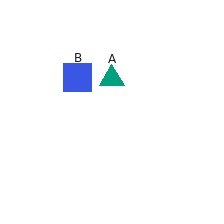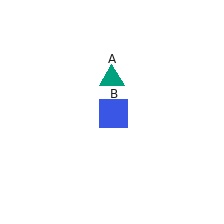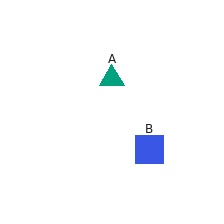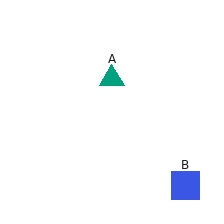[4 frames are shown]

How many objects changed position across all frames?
1 object changed position: blue square (object B).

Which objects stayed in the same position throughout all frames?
Teal triangle (object A) remained stationary.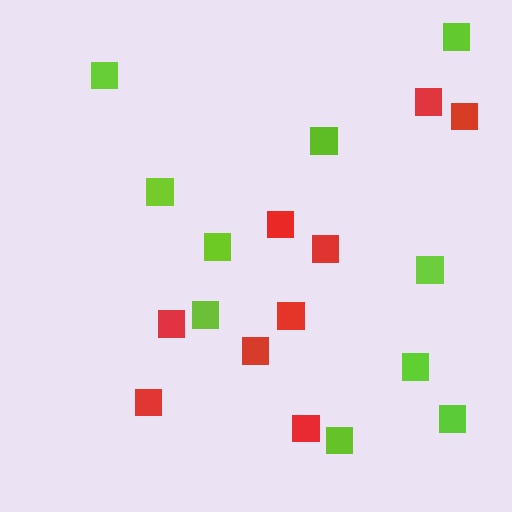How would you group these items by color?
There are 2 groups: one group of lime squares (10) and one group of red squares (9).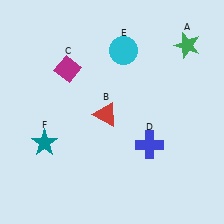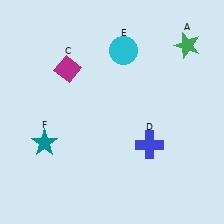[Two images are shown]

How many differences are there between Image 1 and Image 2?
There is 1 difference between the two images.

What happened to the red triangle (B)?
The red triangle (B) was removed in Image 2. It was in the bottom-left area of Image 1.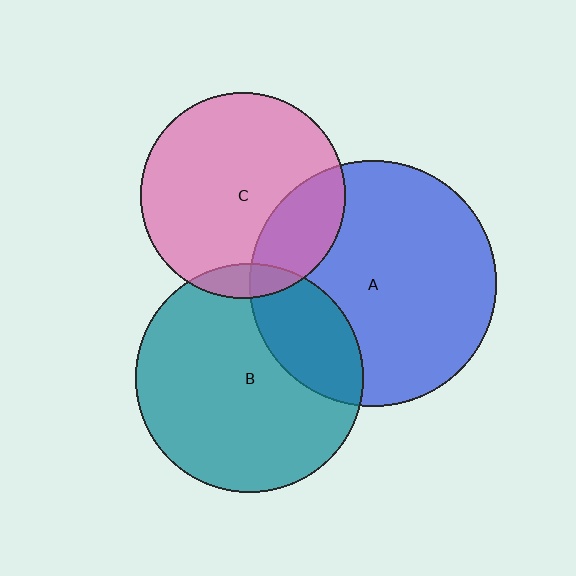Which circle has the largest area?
Circle A (blue).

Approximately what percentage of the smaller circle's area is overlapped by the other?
Approximately 25%.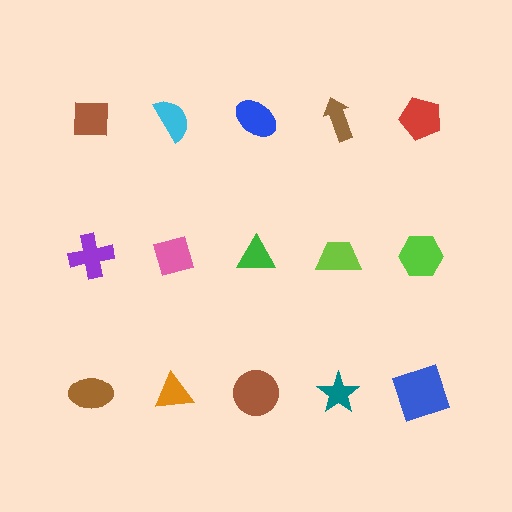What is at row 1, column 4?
A brown arrow.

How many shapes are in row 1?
5 shapes.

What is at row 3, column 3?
A brown circle.